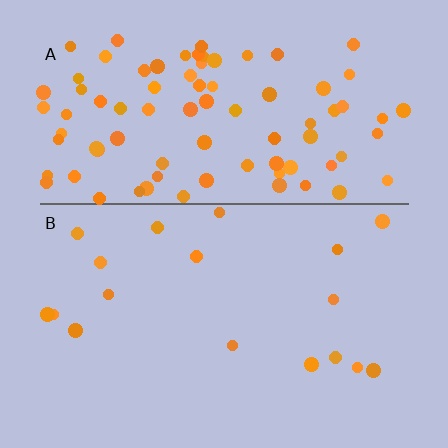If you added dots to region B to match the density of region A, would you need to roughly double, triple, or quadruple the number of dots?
Approximately quadruple.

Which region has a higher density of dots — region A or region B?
A (the top).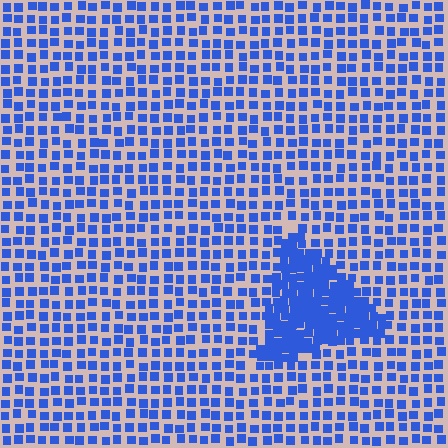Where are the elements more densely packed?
The elements are more densely packed inside the triangle boundary.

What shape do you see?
I see a triangle.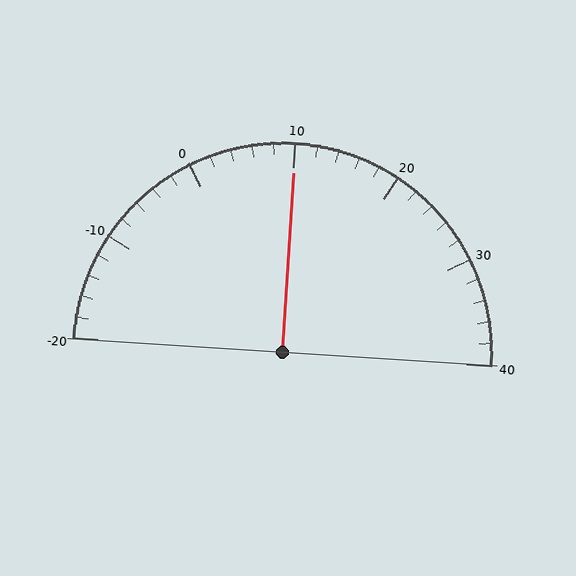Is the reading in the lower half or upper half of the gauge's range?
The reading is in the upper half of the range (-20 to 40).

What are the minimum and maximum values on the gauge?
The gauge ranges from -20 to 40.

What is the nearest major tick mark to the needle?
The nearest major tick mark is 10.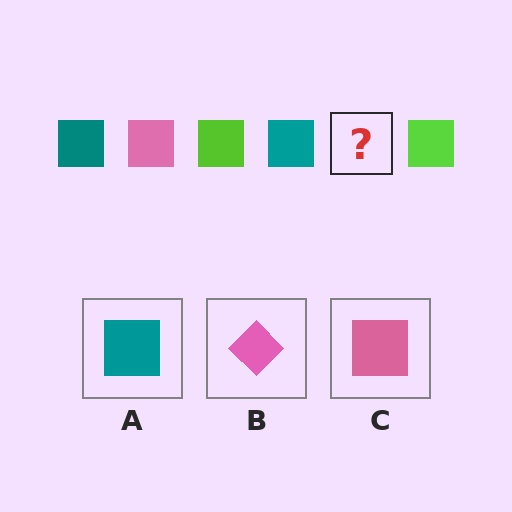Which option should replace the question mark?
Option C.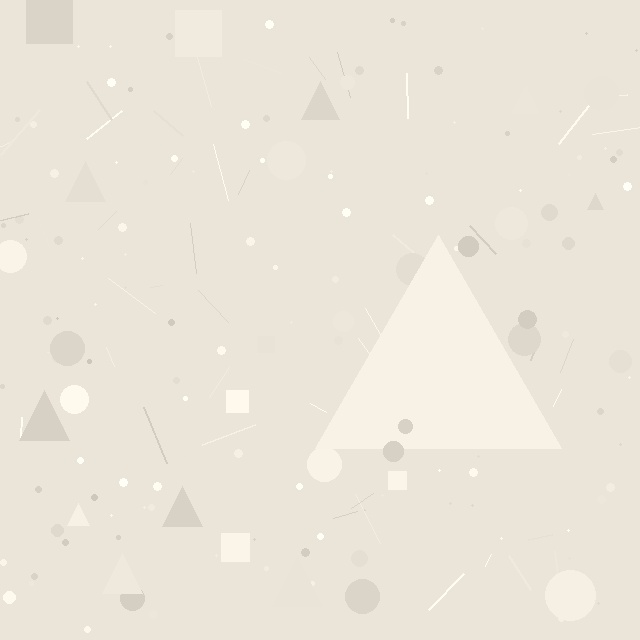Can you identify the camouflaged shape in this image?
The camouflaged shape is a triangle.